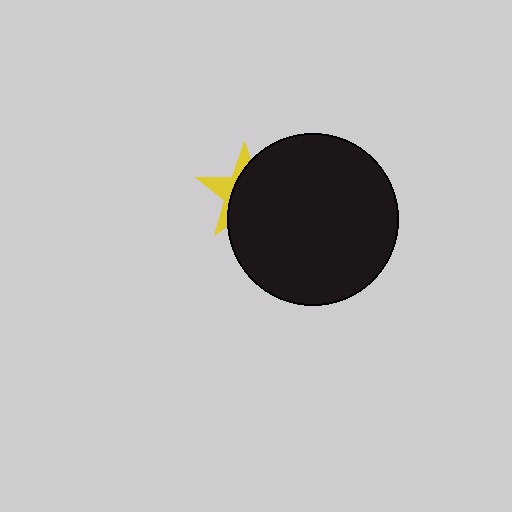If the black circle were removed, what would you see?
You would see the complete yellow star.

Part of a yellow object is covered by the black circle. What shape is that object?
It is a star.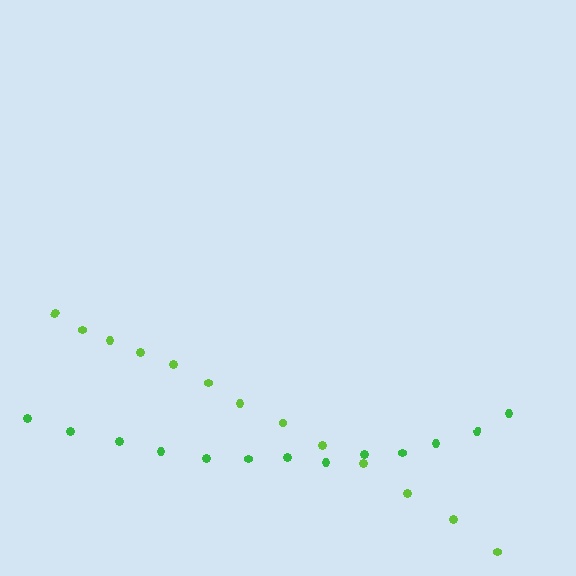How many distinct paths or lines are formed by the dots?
There are 2 distinct paths.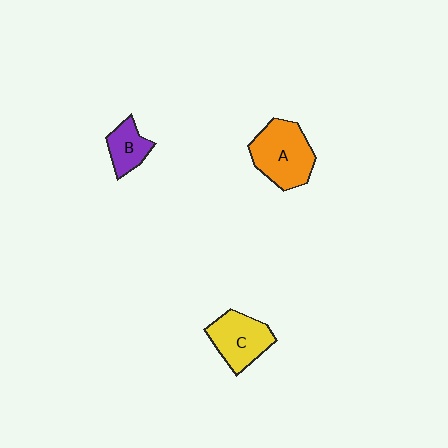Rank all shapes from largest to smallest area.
From largest to smallest: A (orange), C (yellow), B (purple).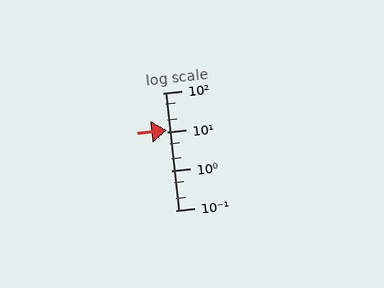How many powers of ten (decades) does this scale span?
The scale spans 3 decades, from 0.1 to 100.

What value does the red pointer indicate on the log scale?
The pointer indicates approximately 11.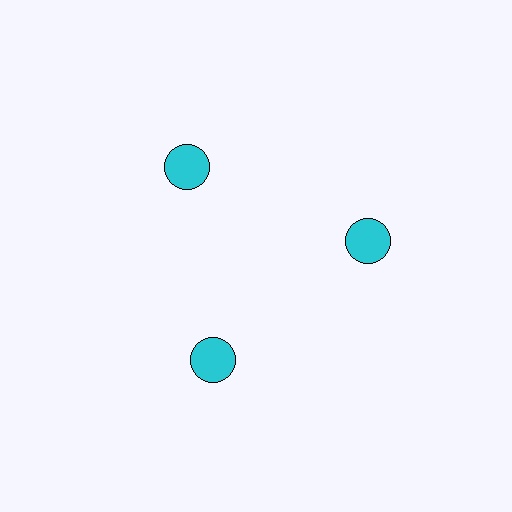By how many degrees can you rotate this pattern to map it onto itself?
The pattern maps onto itself every 120 degrees of rotation.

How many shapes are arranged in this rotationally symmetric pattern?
There are 3 shapes, arranged in 3 groups of 1.